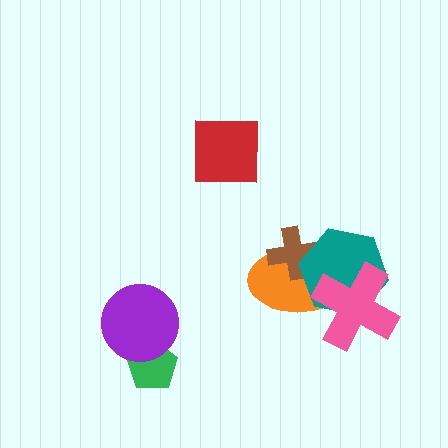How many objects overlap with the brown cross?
2 objects overlap with the brown cross.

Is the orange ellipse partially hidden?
Yes, it is partially covered by another shape.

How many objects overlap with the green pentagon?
1 object overlaps with the green pentagon.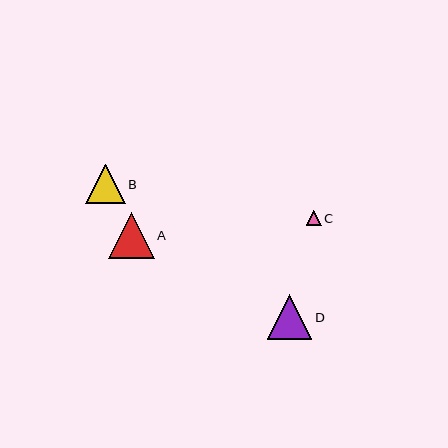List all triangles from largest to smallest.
From largest to smallest: A, D, B, C.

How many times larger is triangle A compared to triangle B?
Triangle A is approximately 1.1 times the size of triangle B.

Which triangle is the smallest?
Triangle C is the smallest with a size of approximately 15 pixels.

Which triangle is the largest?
Triangle A is the largest with a size of approximately 45 pixels.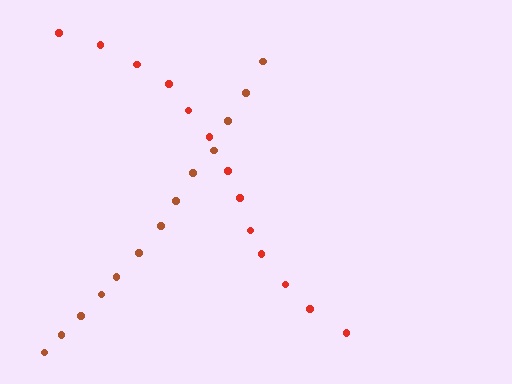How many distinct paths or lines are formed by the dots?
There are 2 distinct paths.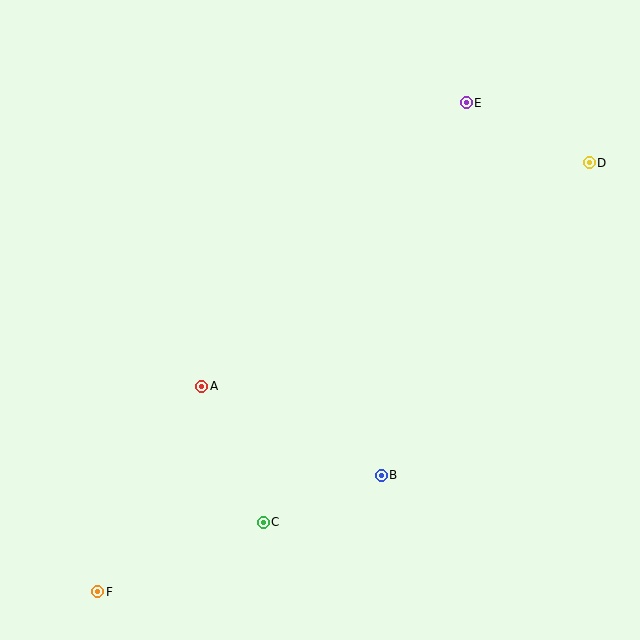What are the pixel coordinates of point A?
Point A is at (202, 386).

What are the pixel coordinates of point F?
Point F is at (98, 592).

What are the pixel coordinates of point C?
Point C is at (263, 522).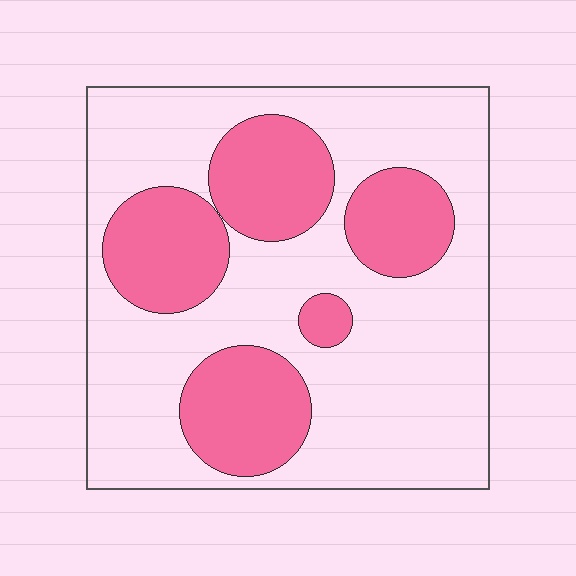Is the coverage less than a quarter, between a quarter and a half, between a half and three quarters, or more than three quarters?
Between a quarter and a half.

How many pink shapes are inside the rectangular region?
5.